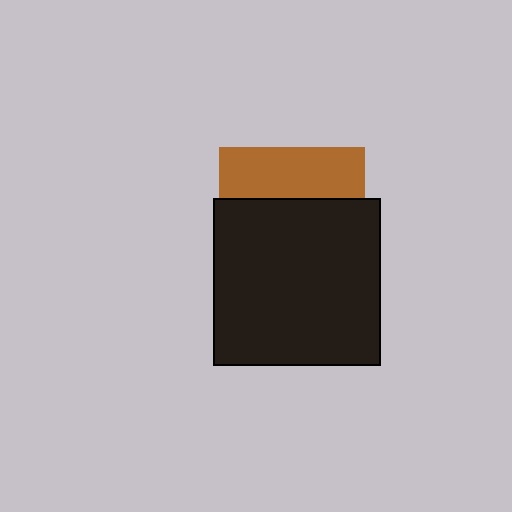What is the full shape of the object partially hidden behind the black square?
The partially hidden object is a brown square.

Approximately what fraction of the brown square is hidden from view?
Roughly 66% of the brown square is hidden behind the black square.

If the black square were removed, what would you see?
You would see the complete brown square.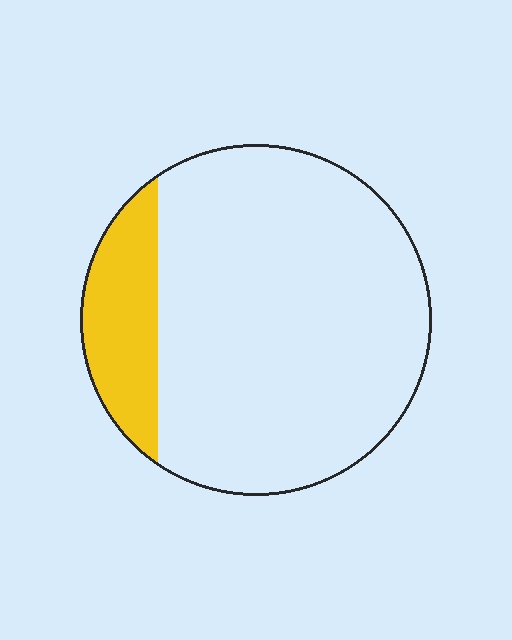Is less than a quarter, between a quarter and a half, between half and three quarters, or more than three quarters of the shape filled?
Less than a quarter.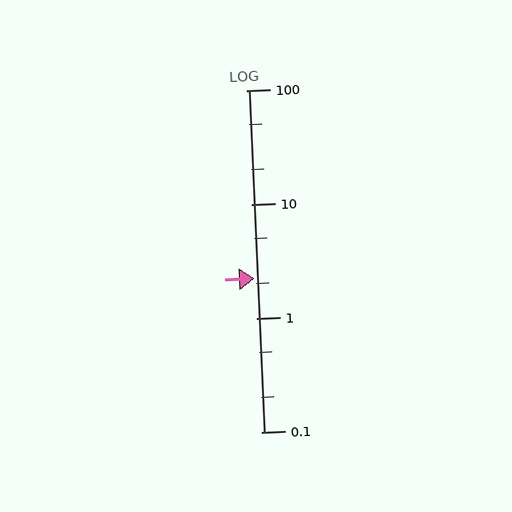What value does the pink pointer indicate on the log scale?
The pointer indicates approximately 2.2.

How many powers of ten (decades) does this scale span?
The scale spans 3 decades, from 0.1 to 100.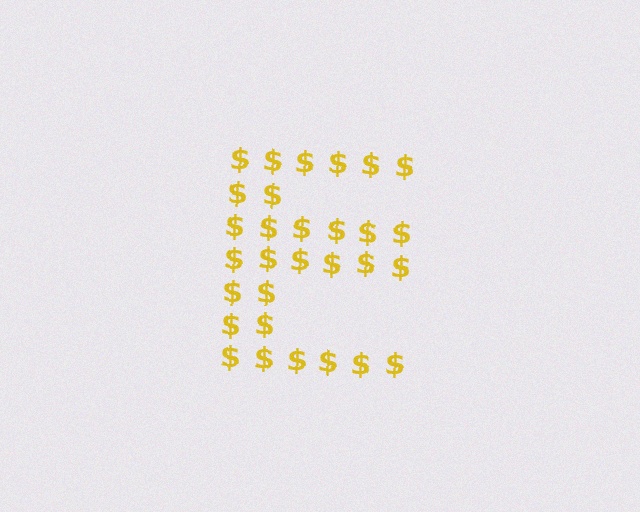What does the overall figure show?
The overall figure shows the letter E.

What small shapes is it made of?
It is made of small dollar signs.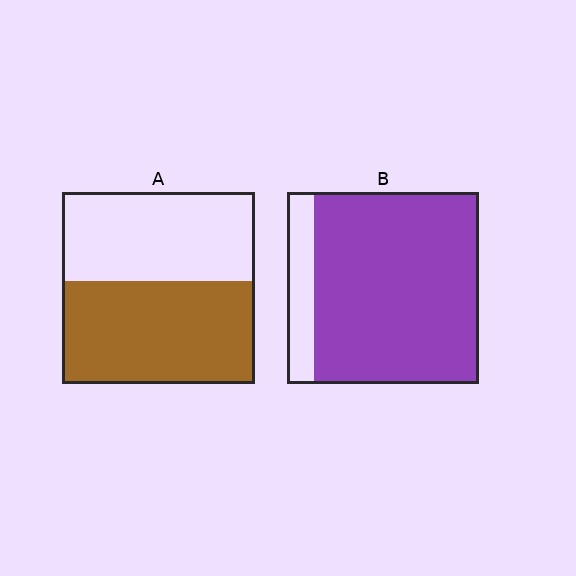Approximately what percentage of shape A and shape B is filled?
A is approximately 55% and B is approximately 85%.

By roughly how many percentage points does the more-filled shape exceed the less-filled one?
By roughly 30 percentage points (B over A).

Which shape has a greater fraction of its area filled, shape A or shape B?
Shape B.